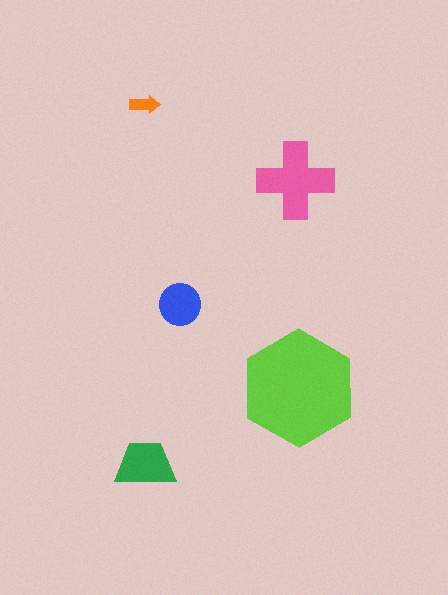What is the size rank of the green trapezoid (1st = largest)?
3rd.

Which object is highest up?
The orange arrow is topmost.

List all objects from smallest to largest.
The orange arrow, the blue circle, the green trapezoid, the pink cross, the lime hexagon.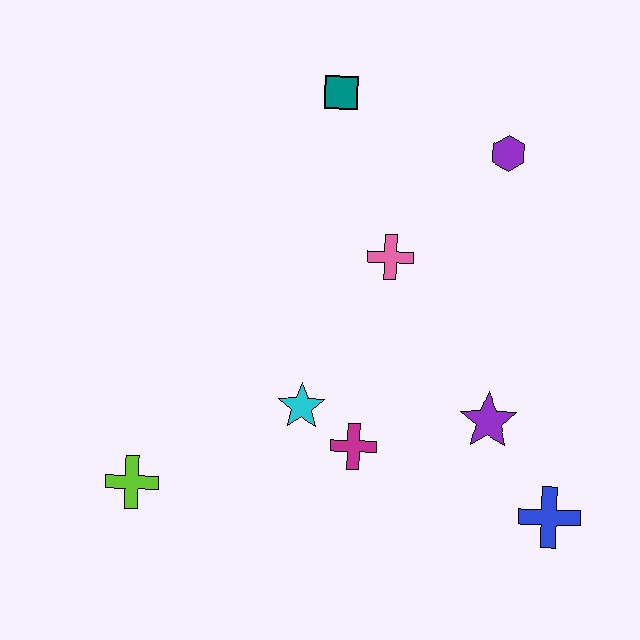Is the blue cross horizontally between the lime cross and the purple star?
No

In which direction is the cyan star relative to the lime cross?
The cyan star is to the right of the lime cross.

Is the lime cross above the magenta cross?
No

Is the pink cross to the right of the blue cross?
No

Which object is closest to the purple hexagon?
The pink cross is closest to the purple hexagon.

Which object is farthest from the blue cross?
The teal square is farthest from the blue cross.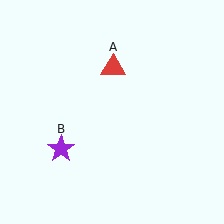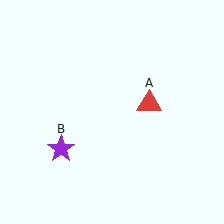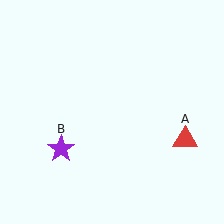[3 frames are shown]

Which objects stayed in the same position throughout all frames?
Purple star (object B) remained stationary.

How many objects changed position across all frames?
1 object changed position: red triangle (object A).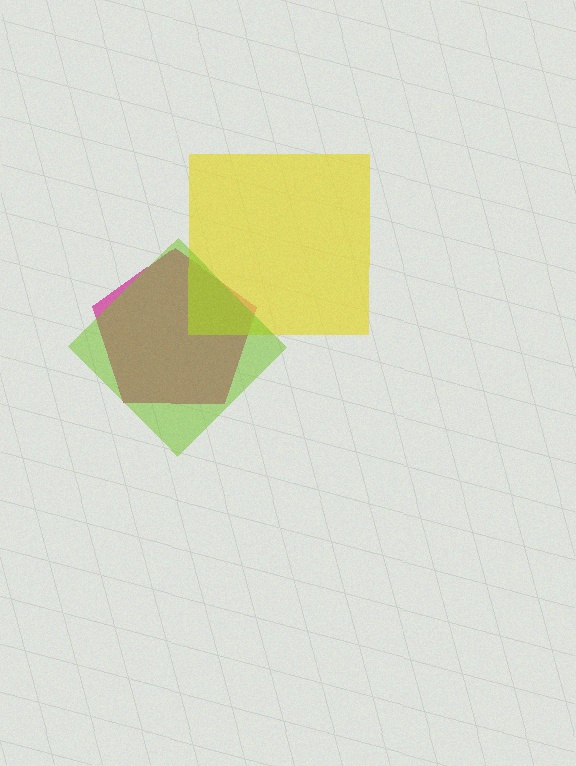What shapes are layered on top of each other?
The layered shapes are: a magenta pentagon, a yellow square, a lime diamond.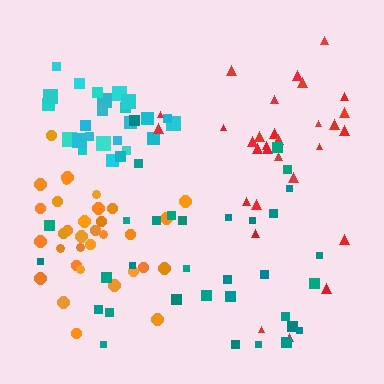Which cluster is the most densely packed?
Cyan.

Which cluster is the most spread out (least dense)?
Teal.